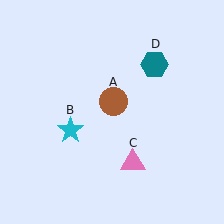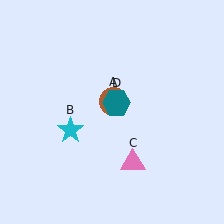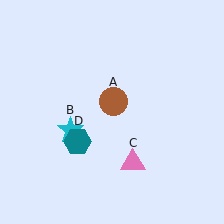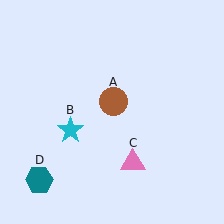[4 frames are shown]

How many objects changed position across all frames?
1 object changed position: teal hexagon (object D).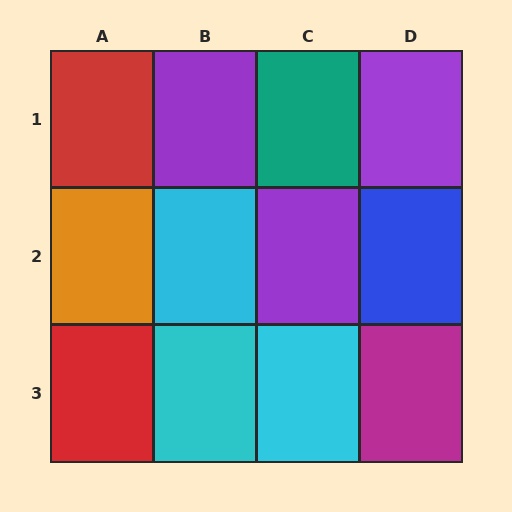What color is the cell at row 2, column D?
Blue.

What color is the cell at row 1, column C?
Teal.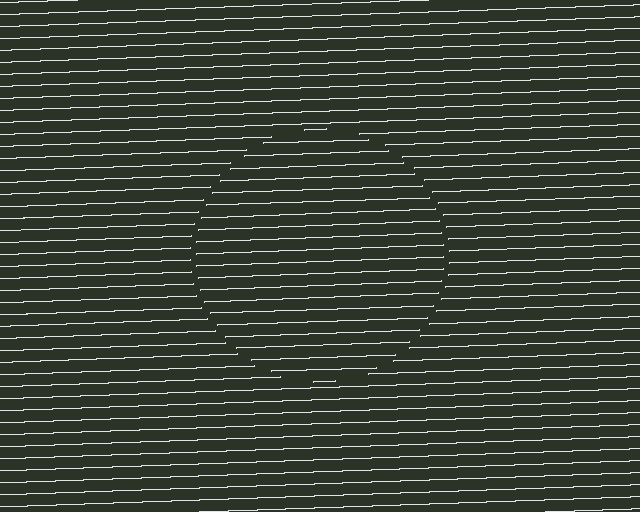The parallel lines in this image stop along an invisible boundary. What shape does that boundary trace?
An illusory circle. The interior of the shape contains the same grating, shifted by half a period — the contour is defined by the phase discontinuity where line-ends from the inner and outer gratings abut.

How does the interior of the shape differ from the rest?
The interior of the shape contains the same grating, shifted by half a period — the contour is defined by the phase discontinuity where line-ends from the inner and outer gratings abut.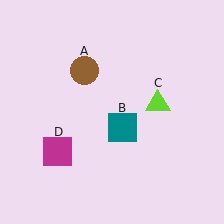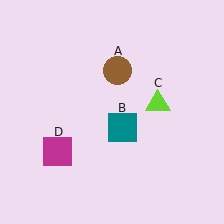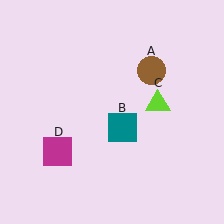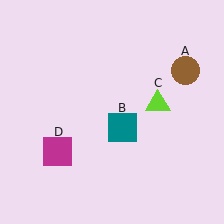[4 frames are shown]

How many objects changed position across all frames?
1 object changed position: brown circle (object A).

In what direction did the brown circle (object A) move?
The brown circle (object A) moved right.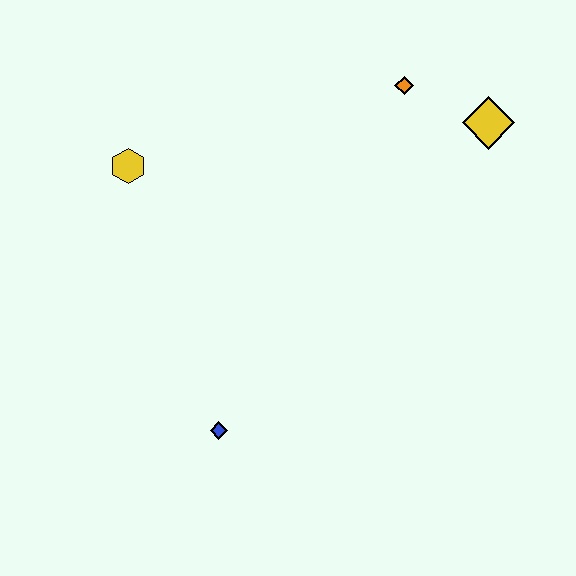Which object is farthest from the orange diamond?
The blue diamond is farthest from the orange diamond.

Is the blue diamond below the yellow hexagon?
Yes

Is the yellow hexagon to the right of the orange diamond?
No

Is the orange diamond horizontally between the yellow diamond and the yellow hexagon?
Yes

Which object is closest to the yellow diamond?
The orange diamond is closest to the yellow diamond.